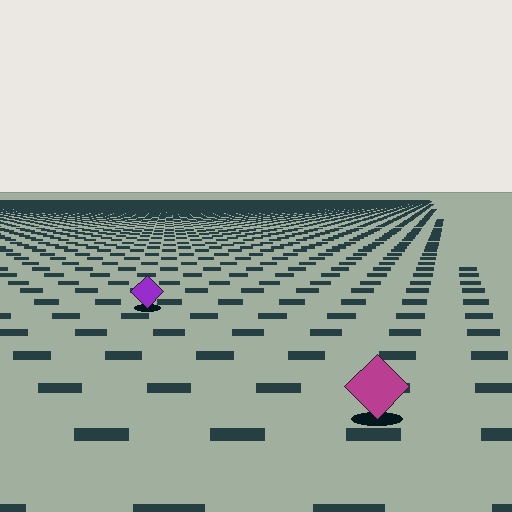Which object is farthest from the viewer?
The purple diamond is farthest from the viewer. It appears smaller and the ground texture around it is denser.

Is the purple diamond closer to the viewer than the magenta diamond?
No. The magenta diamond is closer — you can tell from the texture gradient: the ground texture is coarser near it.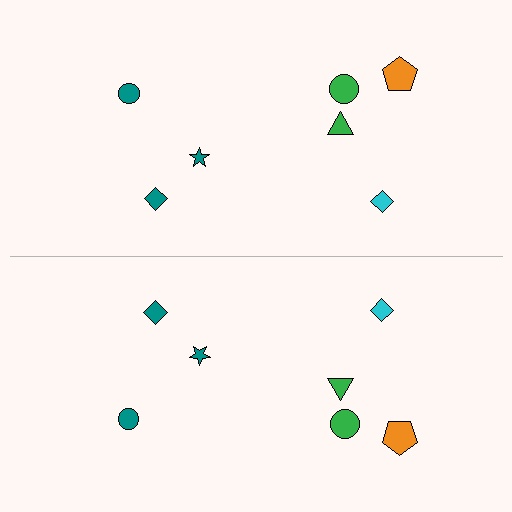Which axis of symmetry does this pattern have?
The pattern has a horizontal axis of symmetry running through the center of the image.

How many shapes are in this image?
There are 14 shapes in this image.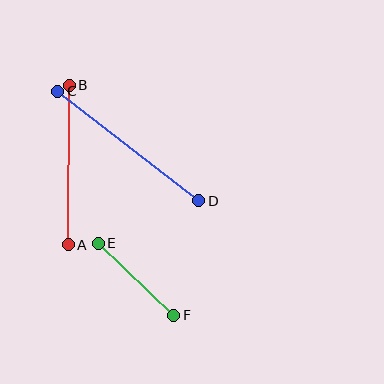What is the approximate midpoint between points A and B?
The midpoint is at approximately (69, 165) pixels.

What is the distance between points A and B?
The distance is approximately 160 pixels.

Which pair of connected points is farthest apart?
Points C and D are farthest apart.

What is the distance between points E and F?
The distance is approximately 104 pixels.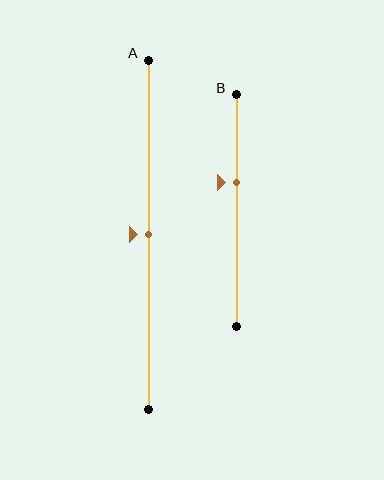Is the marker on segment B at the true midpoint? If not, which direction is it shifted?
No, the marker on segment B is shifted upward by about 12% of the segment length.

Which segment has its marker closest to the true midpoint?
Segment A has its marker closest to the true midpoint.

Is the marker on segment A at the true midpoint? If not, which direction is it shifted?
Yes, the marker on segment A is at the true midpoint.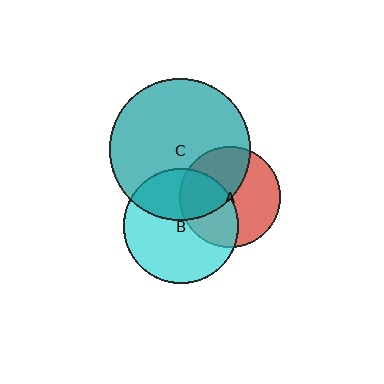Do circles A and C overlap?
Yes.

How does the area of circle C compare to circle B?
Approximately 1.5 times.